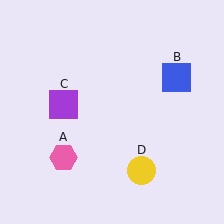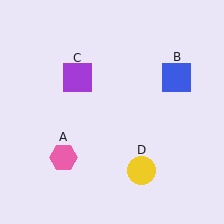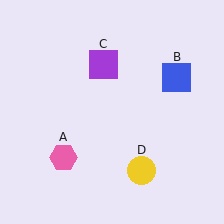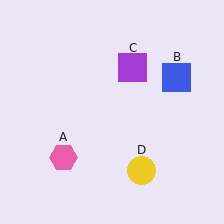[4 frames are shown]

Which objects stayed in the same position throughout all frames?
Pink hexagon (object A) and blue square (object B) and yellow circle (object D) remained stationary.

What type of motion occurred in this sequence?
The purple square (object C) rotated clockwise around the center of the scene.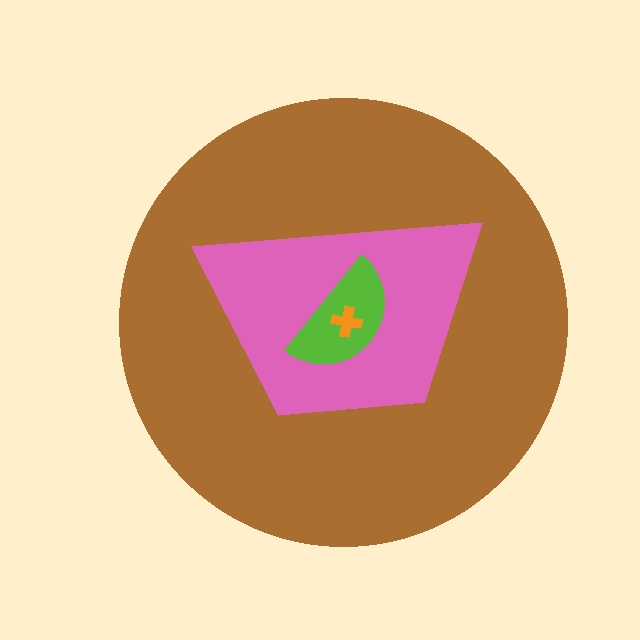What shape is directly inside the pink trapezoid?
The lime semicircle.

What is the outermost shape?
The brown circle.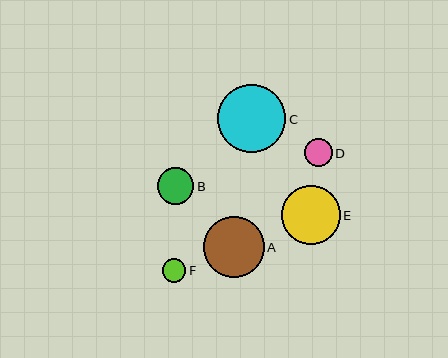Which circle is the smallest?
Circle F is the smallest with a size of approximately 24 pixels.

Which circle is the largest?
Circle C is the largest with a size of approximately 68 pixels.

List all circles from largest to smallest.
From largest to smallest: C, A, E, B, D, F.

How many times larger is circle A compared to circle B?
Circle A is approximately 1.7 times the size of circle B.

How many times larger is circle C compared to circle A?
Circle C is approximately 1.1 times the size of circle A.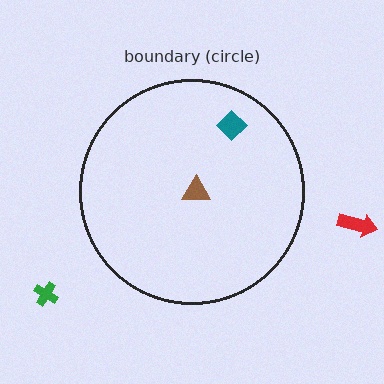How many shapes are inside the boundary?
2 inside, 2 outside.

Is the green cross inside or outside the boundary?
Outside.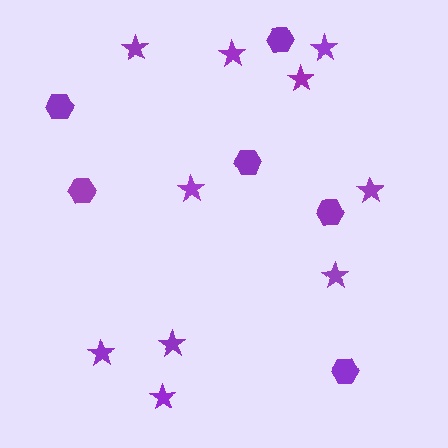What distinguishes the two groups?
There are 2 groups: one group of stars (10) and one group of hexagons (6).